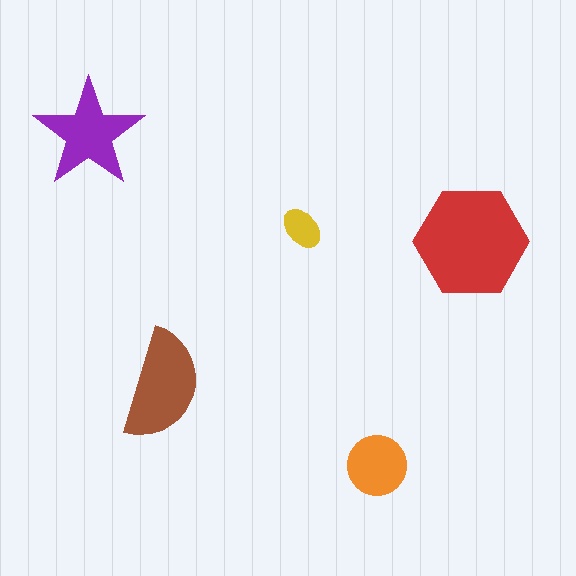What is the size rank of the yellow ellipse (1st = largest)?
5th.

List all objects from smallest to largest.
The yellow ellipse, the orange circle, the purple star, the brown semicircle, the red hexagon.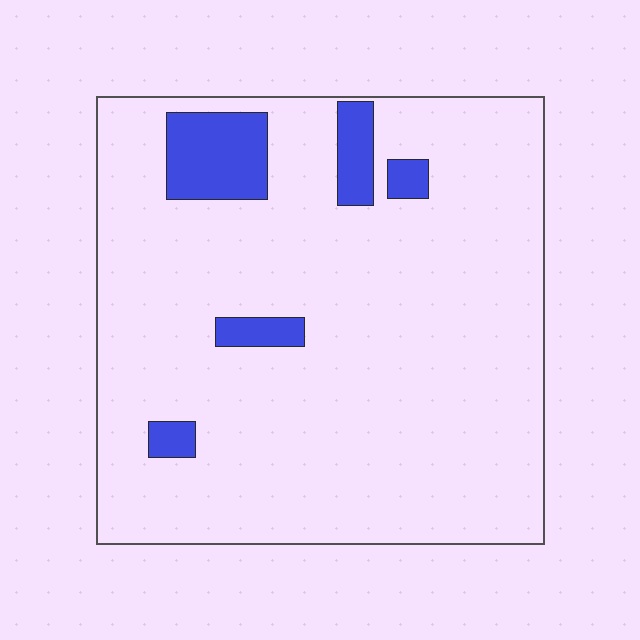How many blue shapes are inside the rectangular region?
5.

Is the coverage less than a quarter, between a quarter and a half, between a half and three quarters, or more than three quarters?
Less than a quarter.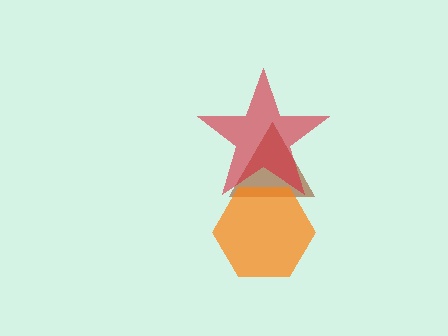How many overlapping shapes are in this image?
There are 3 overlapping shapes in the image.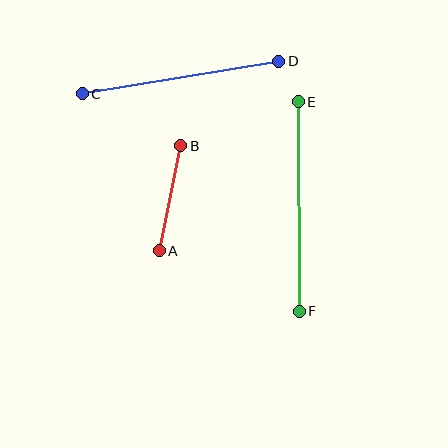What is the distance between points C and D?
The distance is approximately 199 pixels.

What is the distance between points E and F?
The distance is approximately 210 pixels.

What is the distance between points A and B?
The distance is approximately 107 pixels.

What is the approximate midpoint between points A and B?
The midpoint is at approximately (170, 198) pixels.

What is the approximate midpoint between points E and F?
The midpoint is at approximately (299, 207) pixels.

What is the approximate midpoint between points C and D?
The midpoint is at approximately (180, 77) pixels.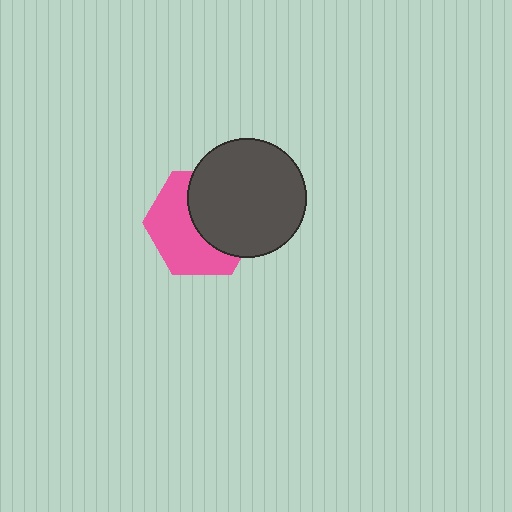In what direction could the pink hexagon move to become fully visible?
The pink hexagon could move toward the lower-left. That would shift it out from behind the dark gray circle entirely.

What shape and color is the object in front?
The object in front is a dark gray circle.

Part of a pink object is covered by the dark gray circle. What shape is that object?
It is a hexagon.